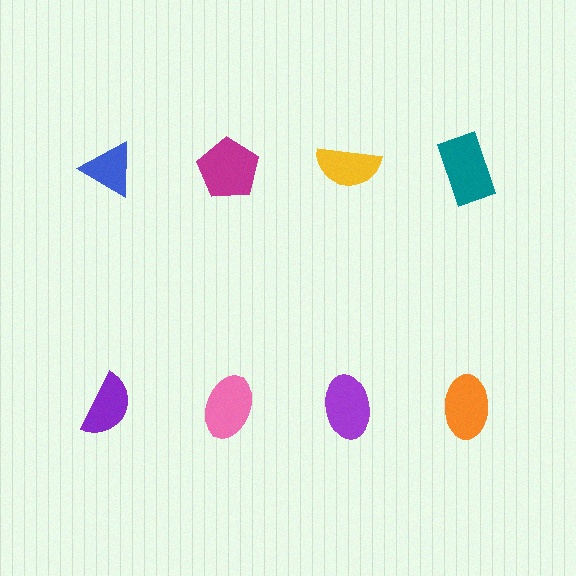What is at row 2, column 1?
A purple semicircle.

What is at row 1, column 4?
A teal rectangle.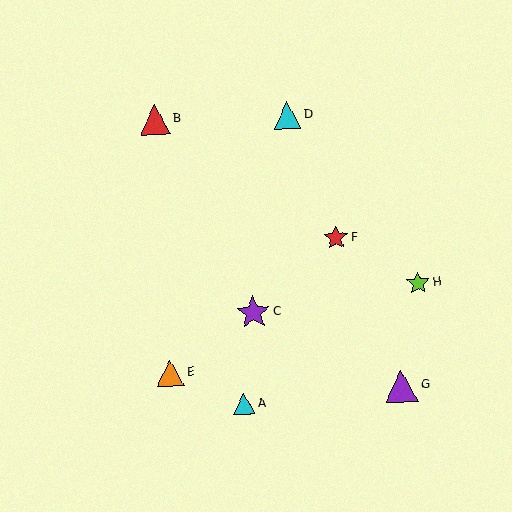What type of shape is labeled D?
Shape D is a cyan triangle.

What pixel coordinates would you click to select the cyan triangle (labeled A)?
Click at (244, 404) to select the cyan triangle A.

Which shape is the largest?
The purple star (labeled C) is the largest.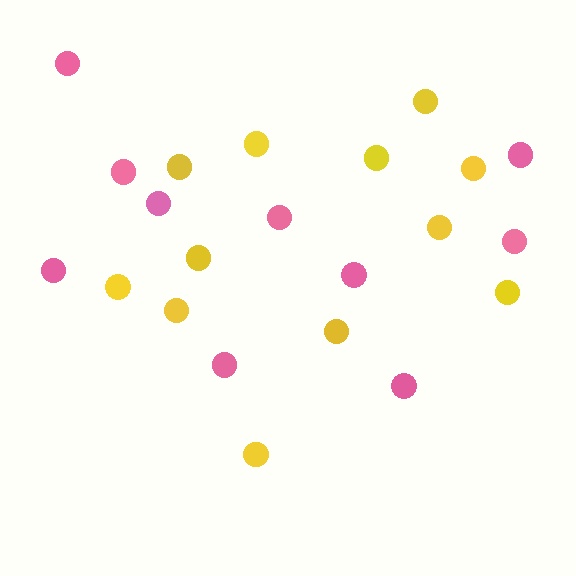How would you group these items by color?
There are 2 groups: one group of yellow circles (12) and one group of pink circles (10).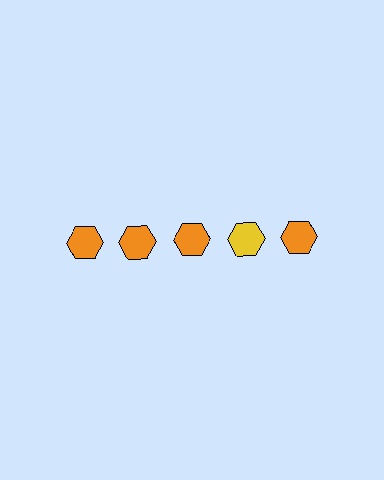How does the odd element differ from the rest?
It has a different color: yellow instead of orange.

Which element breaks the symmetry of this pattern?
The yellow hexagon in the top row, second from right column breaks the symmetry. All other shapes are orange hexagons.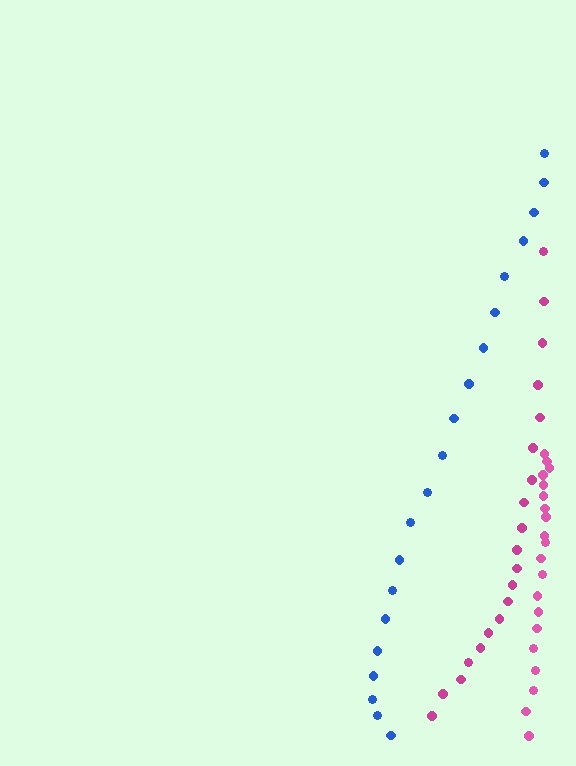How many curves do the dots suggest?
There are 3 distinct paths.